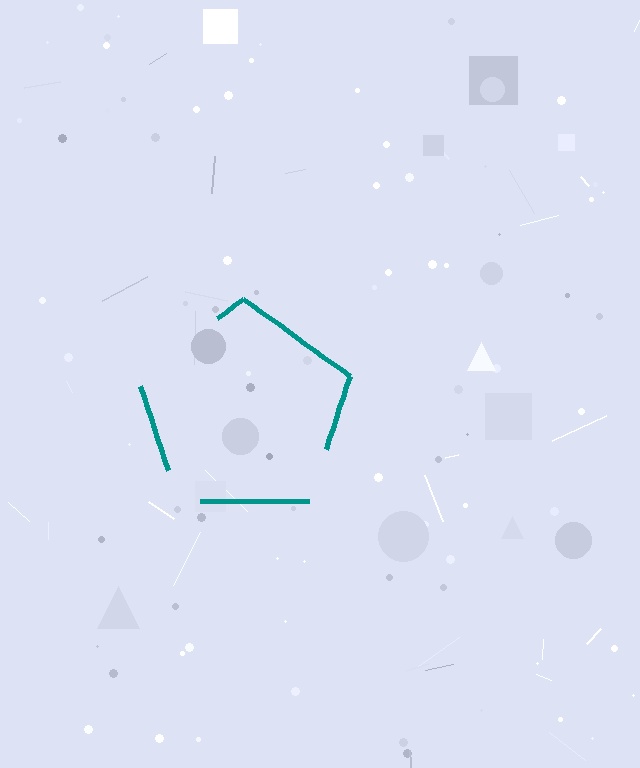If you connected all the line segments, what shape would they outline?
They would outline a pentagon.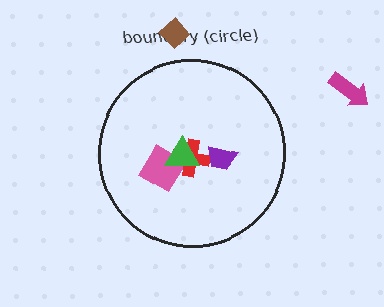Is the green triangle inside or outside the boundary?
Inside.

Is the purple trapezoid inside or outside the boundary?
Inside.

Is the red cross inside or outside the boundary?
Inside.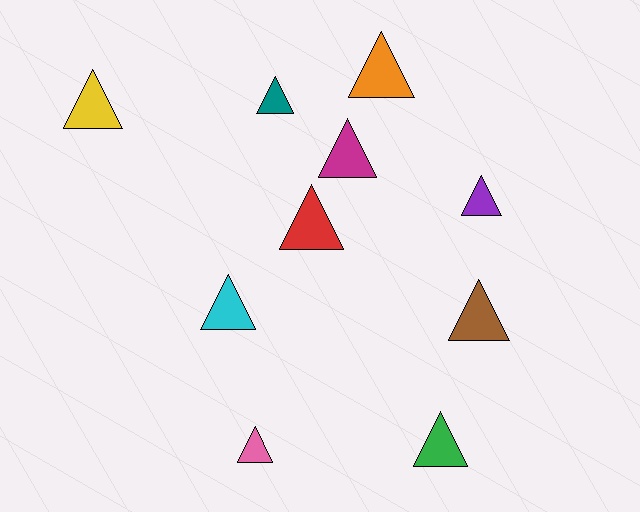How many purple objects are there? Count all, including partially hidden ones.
There is 1 purple object.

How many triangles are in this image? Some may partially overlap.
There are 10 triangles.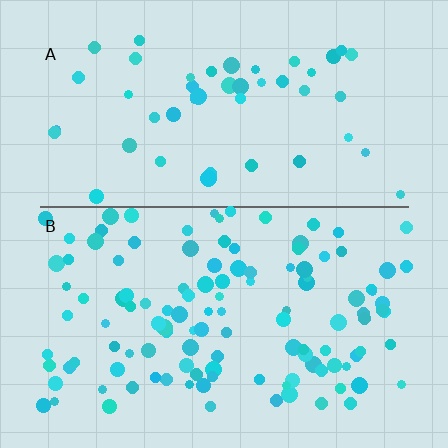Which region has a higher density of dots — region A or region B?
B (the bottom).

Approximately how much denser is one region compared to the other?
Approximately 2.6× — region B over region A.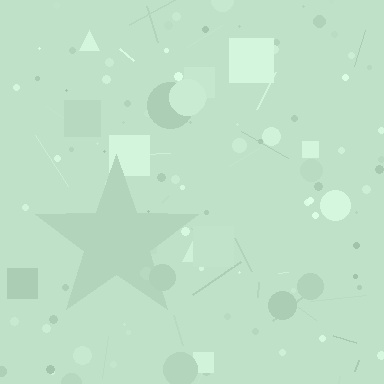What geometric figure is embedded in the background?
A star is embedded in the background.